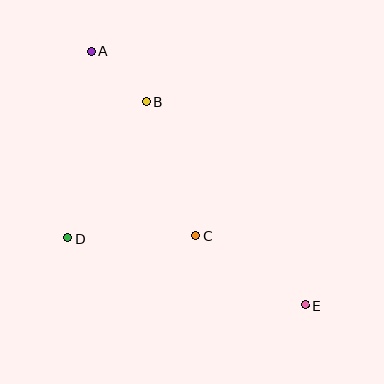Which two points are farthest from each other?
Points A and E are farthest from each other.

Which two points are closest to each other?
Points A and B are closest to each other.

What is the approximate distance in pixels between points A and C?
The distance between A and C is approximately 212 pixels.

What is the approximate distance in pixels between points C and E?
The distance between C and E is approximately 130 pixels.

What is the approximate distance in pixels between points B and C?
The distance between B and C is approximately 143 pixels.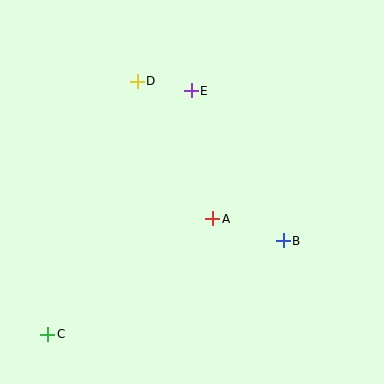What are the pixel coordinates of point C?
Point C is at (48, 334).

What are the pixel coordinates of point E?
Point E is at (191, 91).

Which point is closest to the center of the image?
Point A at (213, 219) is closest to the center.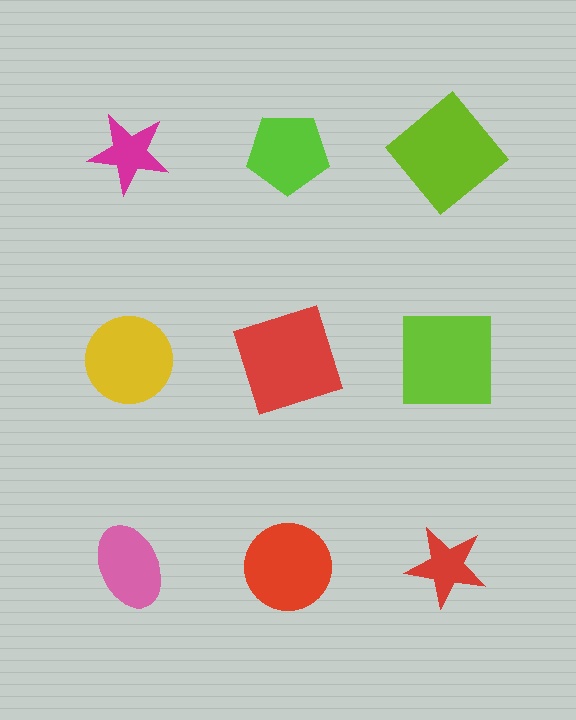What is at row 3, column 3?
A red star.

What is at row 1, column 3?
A lime diamond.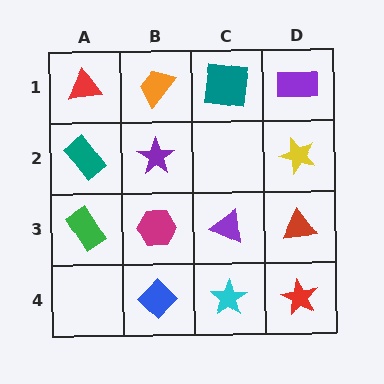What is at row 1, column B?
An orange trapezoid.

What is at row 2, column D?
A yellow star.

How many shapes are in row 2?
3 shapes.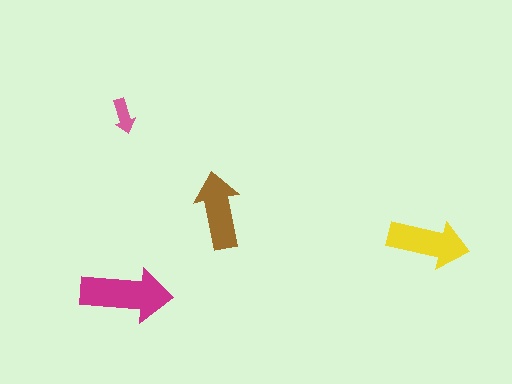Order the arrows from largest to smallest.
the magenta one, the yellow one, the brown one, the pink one.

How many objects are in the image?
There are 4 objects in the image.